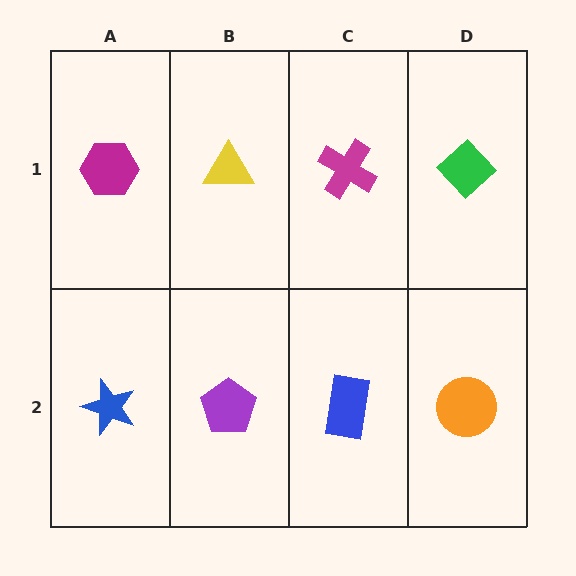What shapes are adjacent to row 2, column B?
A yellow triangle (row 1, column B), a blue star (row 2, column A), a blue rectangle (row 2, column C).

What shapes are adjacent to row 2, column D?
A green diamond (row 1, column D), a blue rectangle (row 2, column C).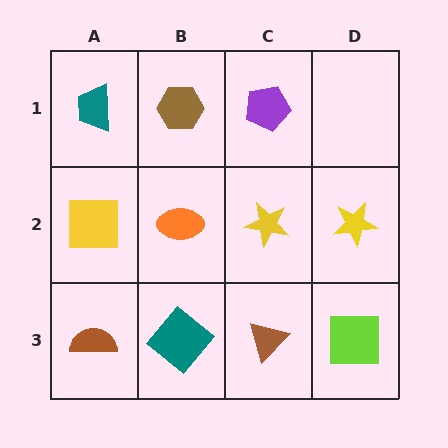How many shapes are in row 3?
4 shapes.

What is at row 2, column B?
An orange ellipse.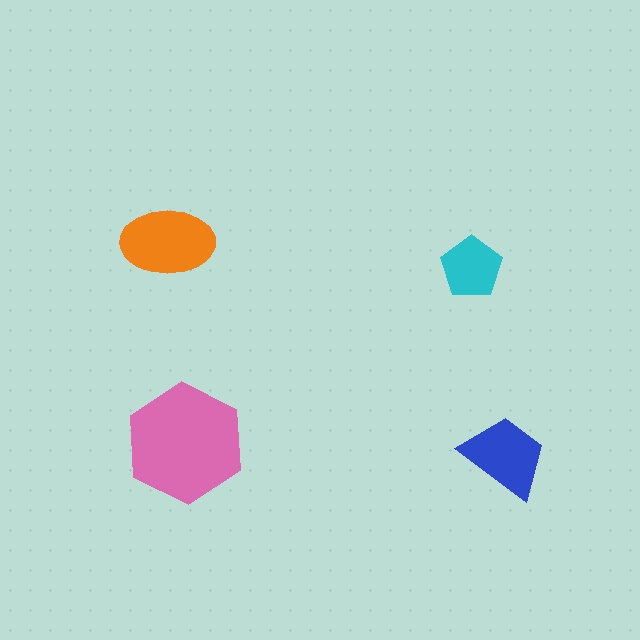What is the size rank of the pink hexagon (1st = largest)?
1st.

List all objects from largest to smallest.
The pink hexagon, the orange ellipse, the blue trapezoid, the cyan pentagon.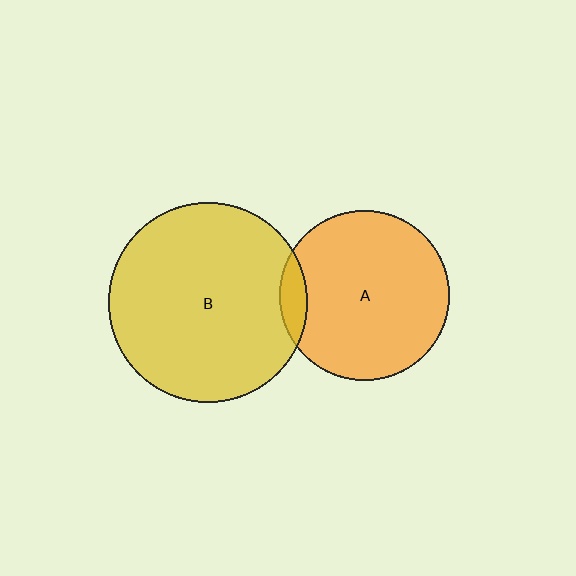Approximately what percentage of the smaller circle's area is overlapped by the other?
Approximately 10%.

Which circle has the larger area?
Circle B (yellow).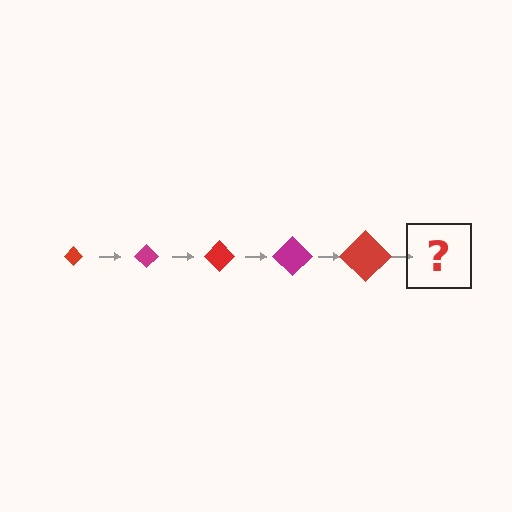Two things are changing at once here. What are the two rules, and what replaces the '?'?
The two rules are that the diamond grows larger each step and the color cycles through red and magenta. The '?' should be a magenta diamond, larger than the previous one.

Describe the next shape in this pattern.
It should be a magenta diamond, larger than the previous one.